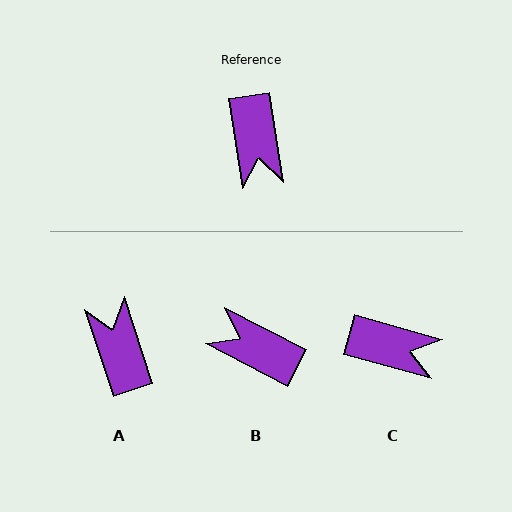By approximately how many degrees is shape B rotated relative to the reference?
Approximately 126 degrees clockwise.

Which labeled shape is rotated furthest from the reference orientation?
A, about 170 degrees away.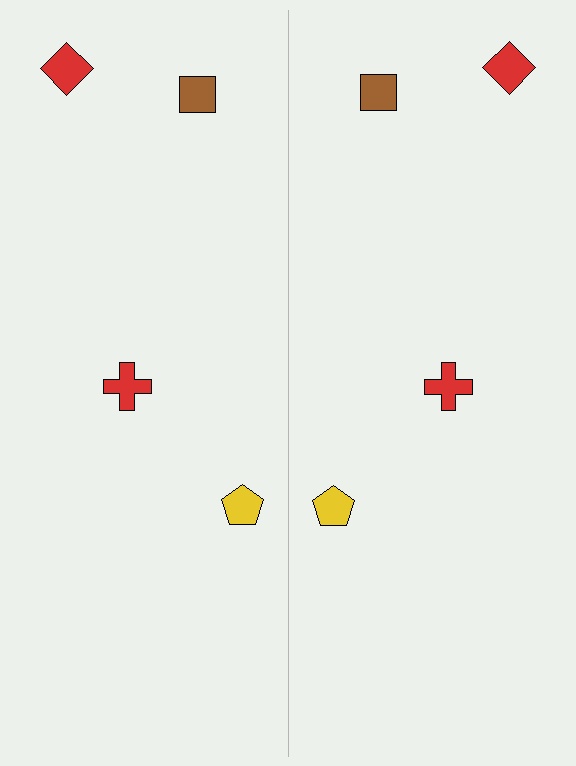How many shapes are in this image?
There are 8 shapes in this image.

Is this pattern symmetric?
Yes, this pattern has bilateral (reflection) symmetry.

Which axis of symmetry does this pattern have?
The pattern has a vertical axis of symmetry running through the center of the image.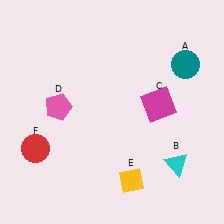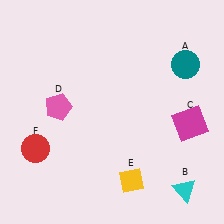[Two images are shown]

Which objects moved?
The objects that moved are: the cyan triangle (B), the magenta square (C).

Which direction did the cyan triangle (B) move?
The cyan triangle (B) moved down.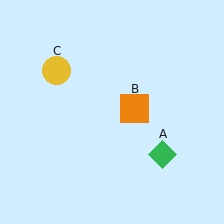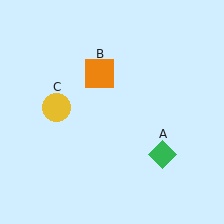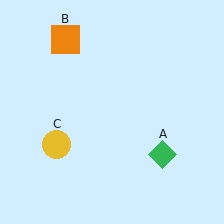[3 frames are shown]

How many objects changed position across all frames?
2 objects changed position: orange square (object B), yellow circle (object C).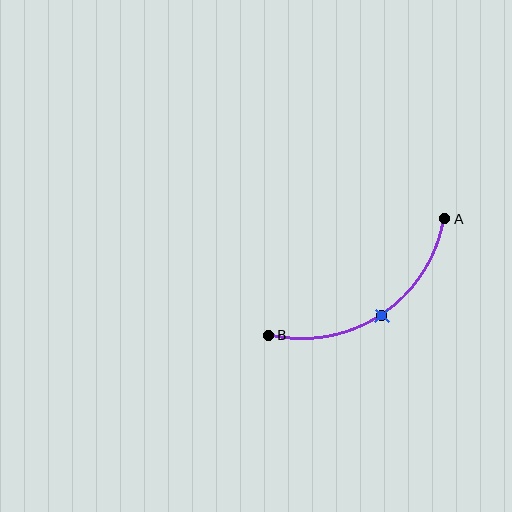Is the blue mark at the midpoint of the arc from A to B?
Yes. The blue mark lies on the arc at equal arc-length from both A and B — it is the arc midpoint.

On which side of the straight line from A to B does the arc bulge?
The arc bulges below the straight line connecting A and B.